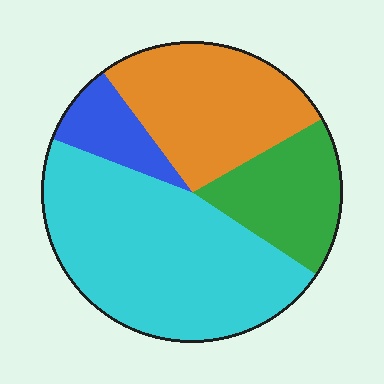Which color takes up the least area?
Blue, at roughly 10%.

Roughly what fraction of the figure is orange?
Orange covers about 25% of the figure.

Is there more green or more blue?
Green.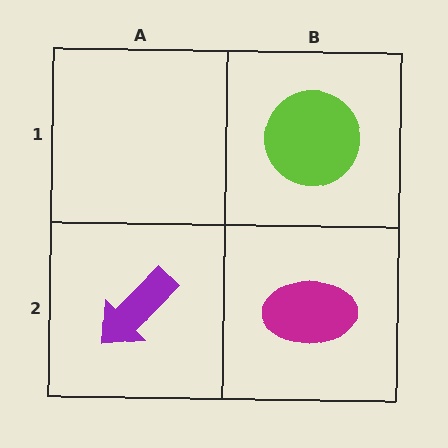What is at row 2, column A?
A purple arrow.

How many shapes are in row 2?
2 shapes.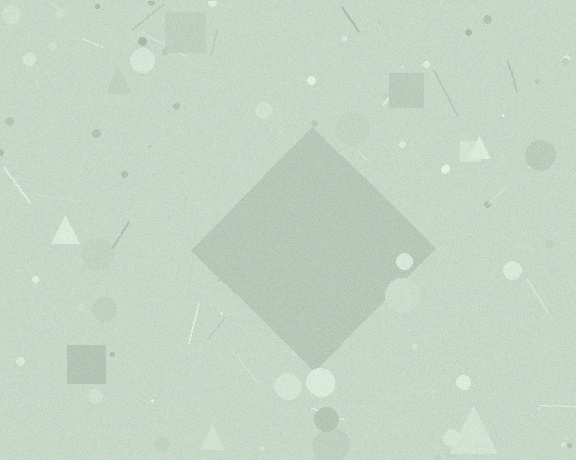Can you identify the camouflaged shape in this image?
The camouflaged shape is a diamond.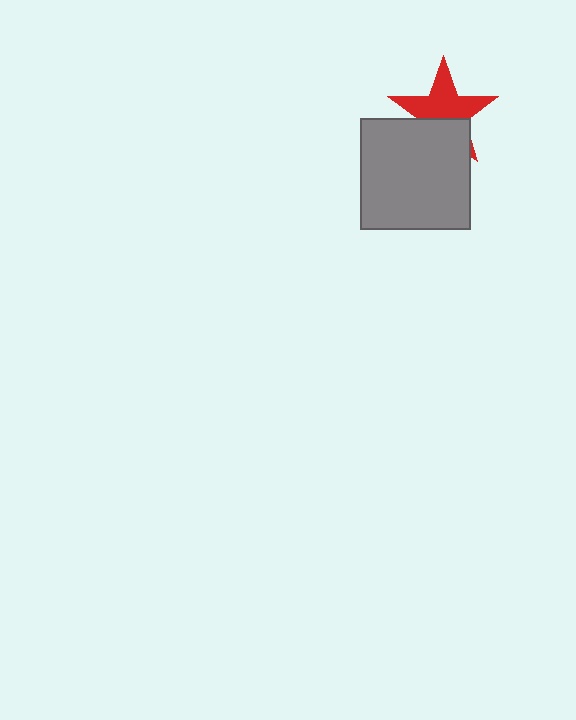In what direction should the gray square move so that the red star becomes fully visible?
The gray square should move down. That is the shortest direction to clear the overlap and leave the red star fully visible.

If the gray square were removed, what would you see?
You would see the complete red star.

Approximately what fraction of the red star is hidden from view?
Roughly 39% of the red star is hidden behind the gray square.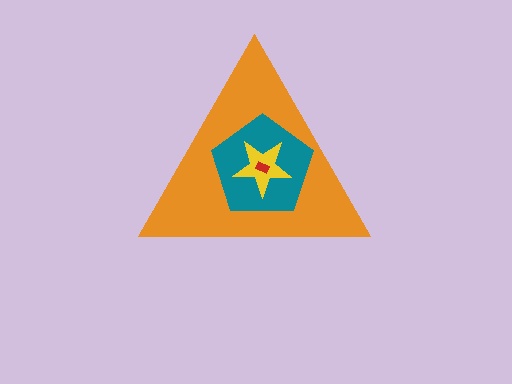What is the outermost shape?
The orange triangle.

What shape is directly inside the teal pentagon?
The yellow star.